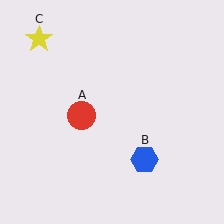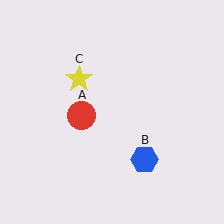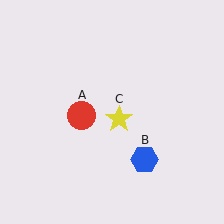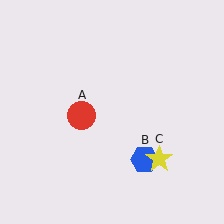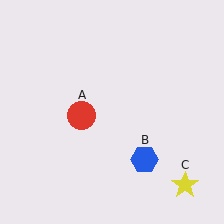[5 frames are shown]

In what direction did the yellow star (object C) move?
The yellow star (object C) moved down and to the right.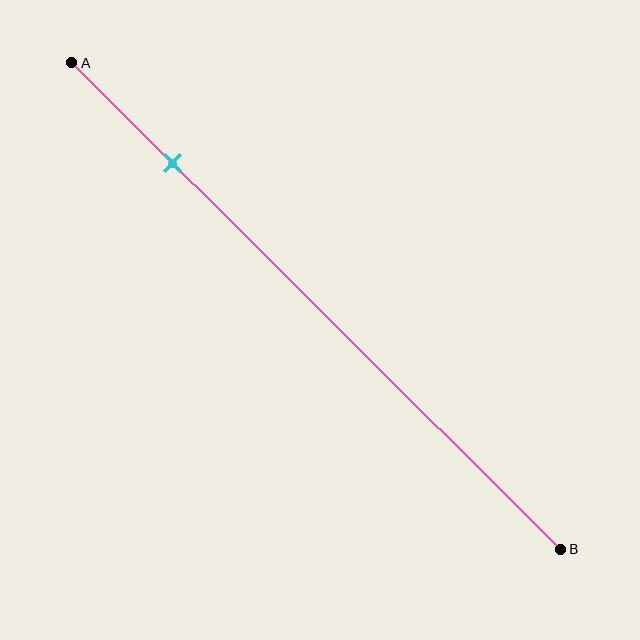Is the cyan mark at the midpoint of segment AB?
No, the mark is at about 20% from A, not at the 50% midpoint.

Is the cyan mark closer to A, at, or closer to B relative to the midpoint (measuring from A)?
The cyan mark is closer to point A than the midpoint of segment AB.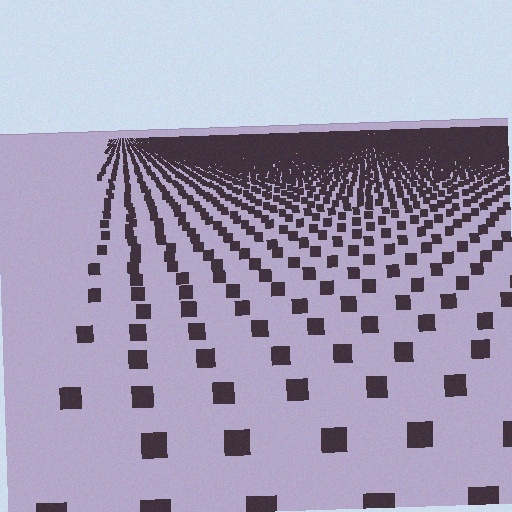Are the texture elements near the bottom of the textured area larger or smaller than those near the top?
Larger. Near the bottom, elements are closer to the viewer and appear at a bigger on-screen size.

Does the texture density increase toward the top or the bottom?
Density increases toward the top.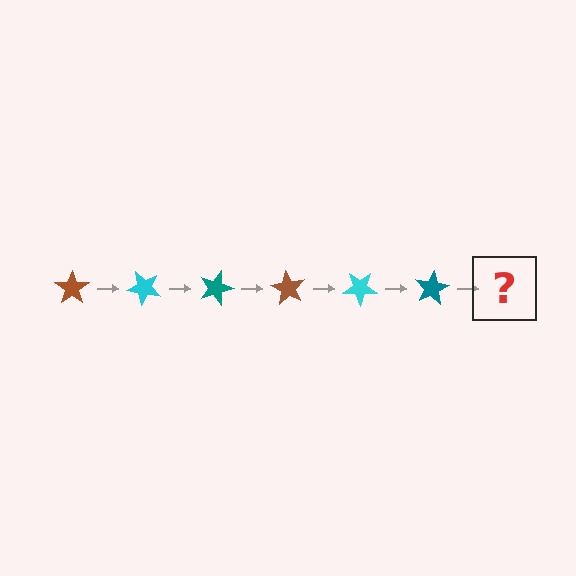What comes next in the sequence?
The next element should be a brown star, rotated 270 degrees from the start.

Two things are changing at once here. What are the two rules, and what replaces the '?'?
The two rules are that it rotates 45 degrees each step and the color cycles through brown, cyan, and teal. The '?' should be a brown star, rotated 270 degrees from the start.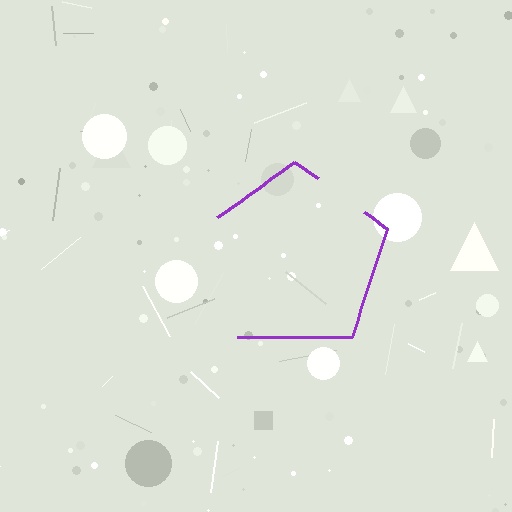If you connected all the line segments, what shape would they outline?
They would outline a pentagon.